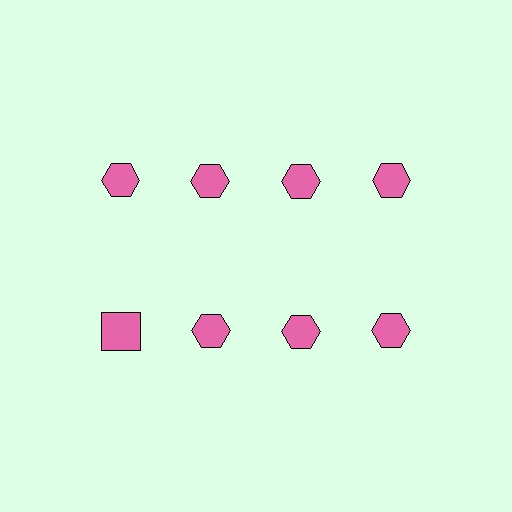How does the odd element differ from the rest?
It has a different shape: square instead of hexagon.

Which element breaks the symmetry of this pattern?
The pink square in the second row, leftmost column breaks the symmetry. All other shapes are pink hexagons.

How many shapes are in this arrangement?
There are 8 shapes arranged in a grid pattern.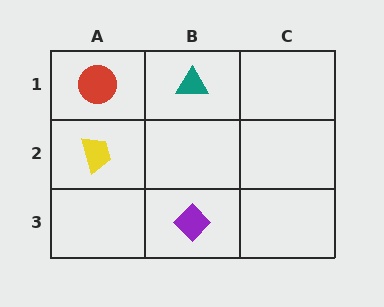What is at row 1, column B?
A teal triangle.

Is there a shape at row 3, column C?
No, that cell is empty.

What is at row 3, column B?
A purple diamond.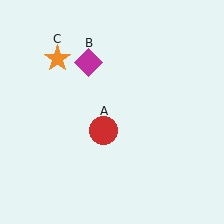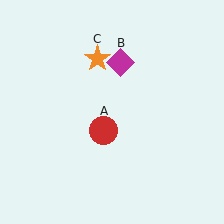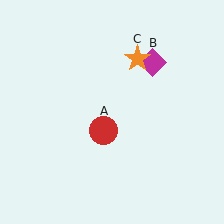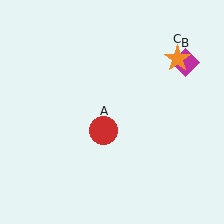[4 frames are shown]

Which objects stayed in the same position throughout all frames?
Red circle (object A) remained stationary.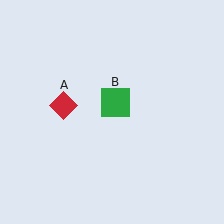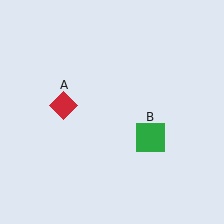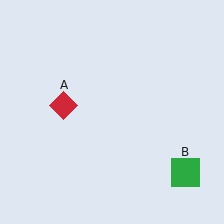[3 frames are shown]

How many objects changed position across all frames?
1 object changed position: green square (object B).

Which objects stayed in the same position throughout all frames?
Red diamond (object A) remained stationary.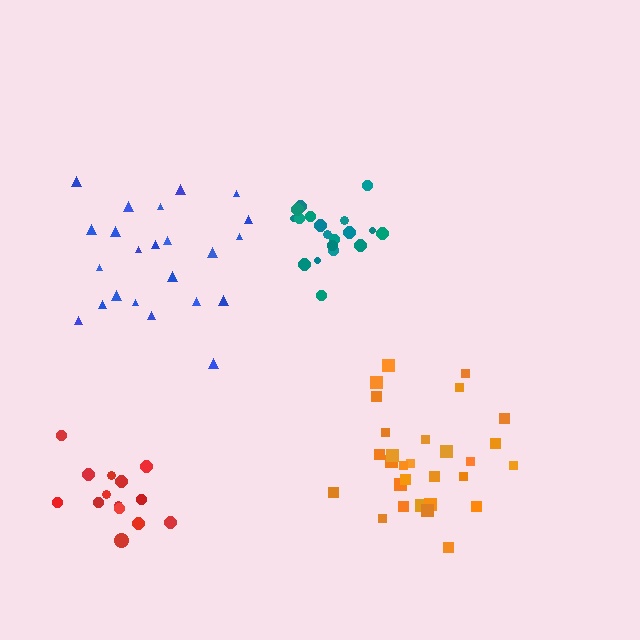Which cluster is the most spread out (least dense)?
Blue.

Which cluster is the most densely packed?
Teal.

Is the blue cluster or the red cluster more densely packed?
Red.